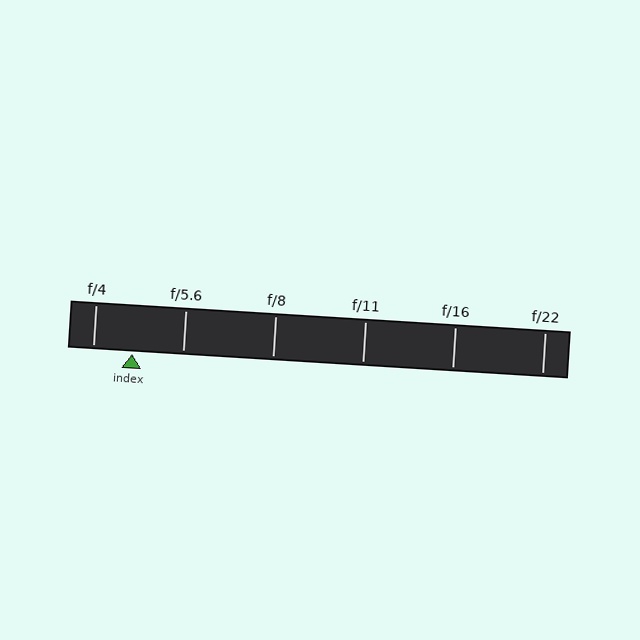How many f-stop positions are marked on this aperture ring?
There are 6 f-stop positions marked.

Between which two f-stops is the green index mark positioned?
The index mark is between f/4 and f/5.6.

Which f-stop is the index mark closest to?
The index mark is closest to f/4.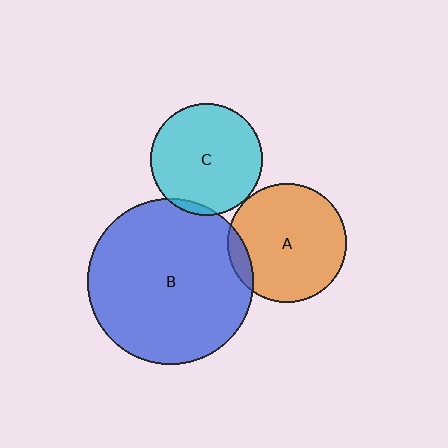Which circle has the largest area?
Circle B (blue).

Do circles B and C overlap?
Yes.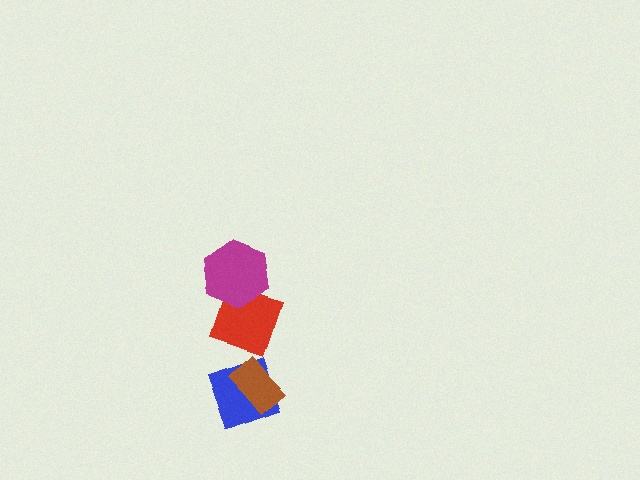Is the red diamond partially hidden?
Yes, it is partially covered by another shape.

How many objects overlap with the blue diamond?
1 object overlaps with the blue diamond.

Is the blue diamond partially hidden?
Yes, it is partially covered by another shape.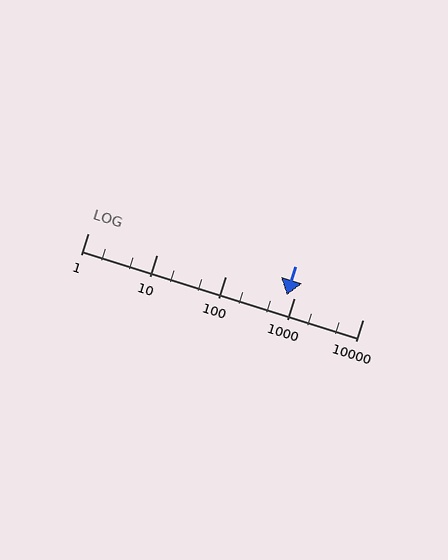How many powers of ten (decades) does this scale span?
The scale spans 4 decades, from 1 to 10000.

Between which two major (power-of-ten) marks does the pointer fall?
The pointer is between 100 and 1000.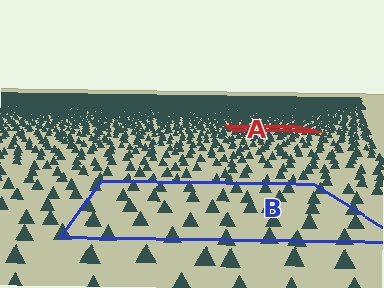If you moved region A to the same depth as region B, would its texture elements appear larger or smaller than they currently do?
They would appear larger. At a closer depth, the same texture elements are projected at a bigger on-screen size.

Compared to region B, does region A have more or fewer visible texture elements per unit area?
Region A has more texture elements per unit area — they are packed more densely because it is farther away.